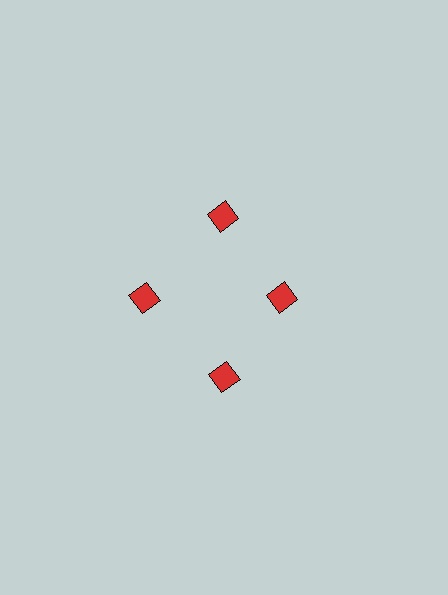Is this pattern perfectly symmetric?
No. The 4 red diamonds are arranged in a ring, but one element near the 3 o'clock position is pulled inward toward the center, breaking the 4-fold rotational symmetry.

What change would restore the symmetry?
The symmetry would be restored by moving it outward, back onto the ring so that all 4 diamonds sit at equal angles and equal distance from the center.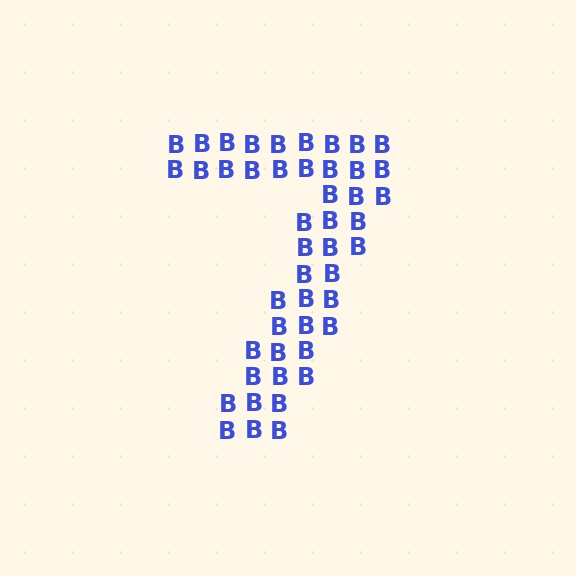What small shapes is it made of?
It is made of small letter B's.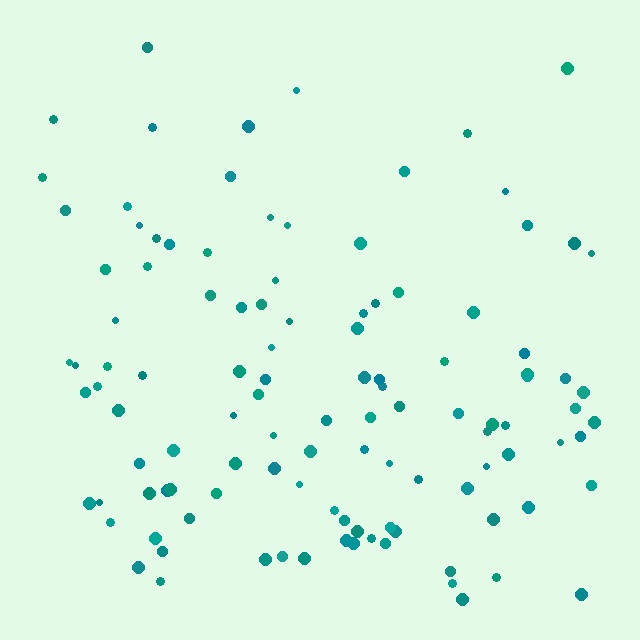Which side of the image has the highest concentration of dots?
The bottom.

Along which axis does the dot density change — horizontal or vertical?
Vertical.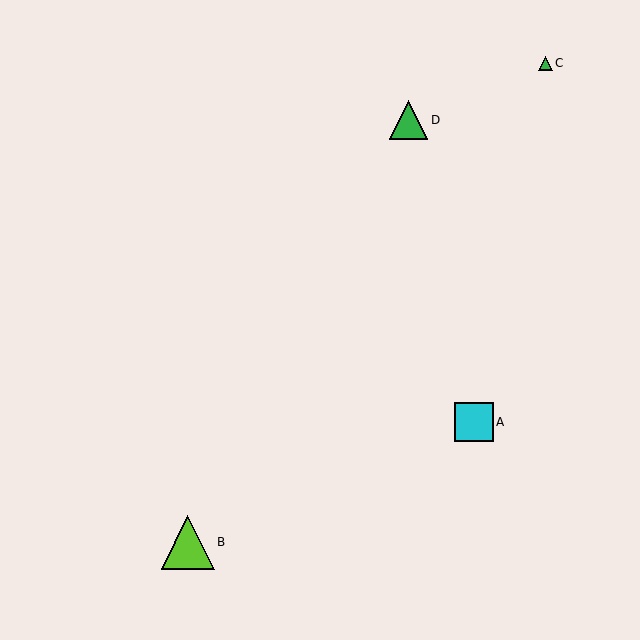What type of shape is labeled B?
Shape B is a lime triangle.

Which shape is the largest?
The lime triangle (labeled B) is the largest.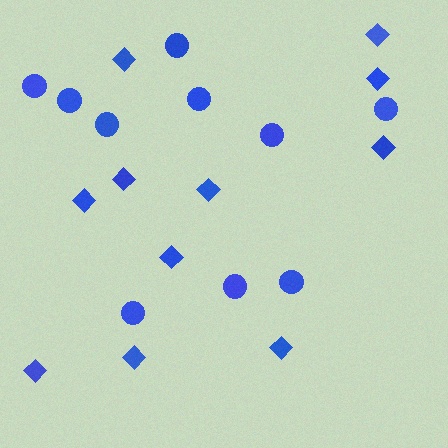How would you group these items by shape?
There are 2 groups: one group of circles (10) and one group of diamonds (11).